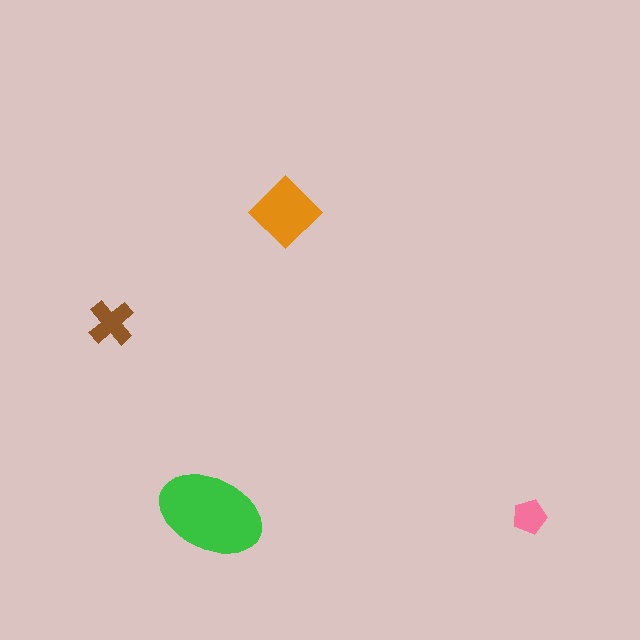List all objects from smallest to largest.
The pink pentagon, the brown cross, the orange diamond, the green ellipse.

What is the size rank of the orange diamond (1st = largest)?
2nd.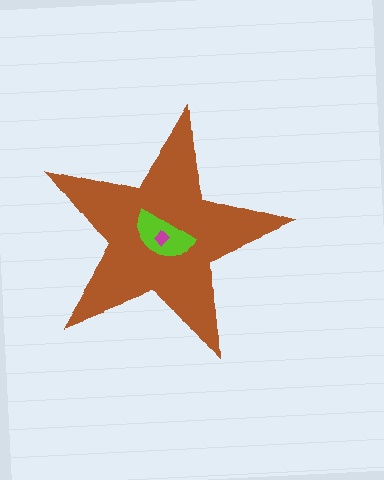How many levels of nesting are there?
3.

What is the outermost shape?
The brown star.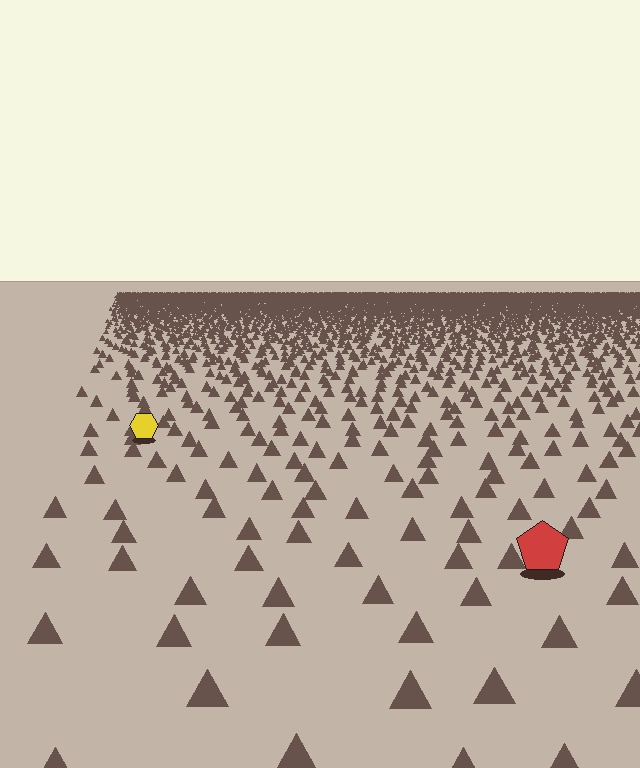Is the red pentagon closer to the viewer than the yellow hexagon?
Yes. The red pentagon is closer — you can tell from the texture gradient: the ground texture is coarser near it.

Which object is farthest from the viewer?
The yellow hexagon is farthest from the viewer. It appears smaller and the ground texture around it is denser.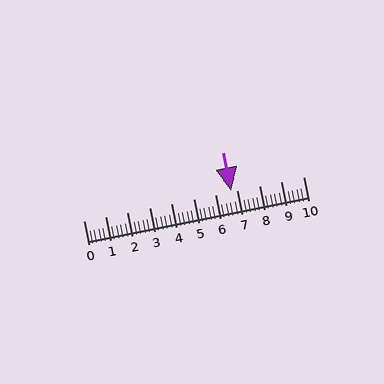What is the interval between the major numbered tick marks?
The major tick marks are spaced 1 units apart.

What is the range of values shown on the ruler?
The ruler shows values from 0 to 10.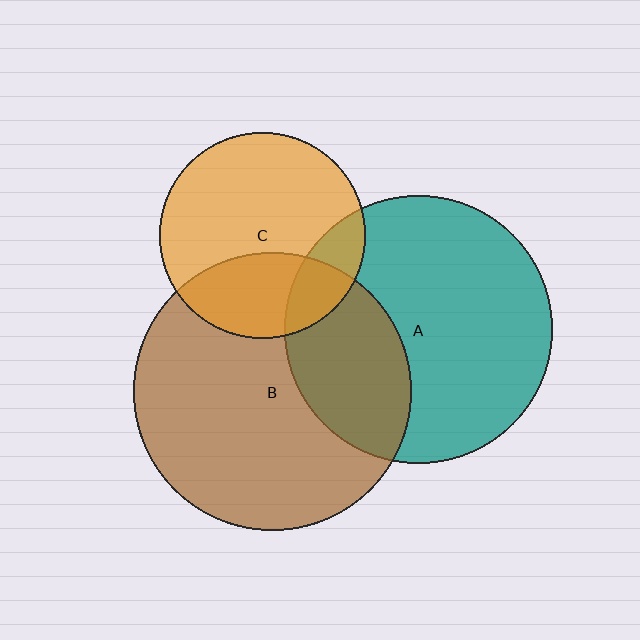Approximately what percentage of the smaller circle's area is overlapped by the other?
Approximately 30%.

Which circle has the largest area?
Circle B (brown).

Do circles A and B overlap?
Yes.